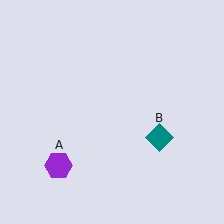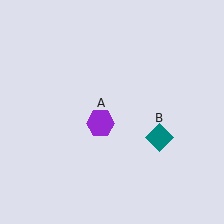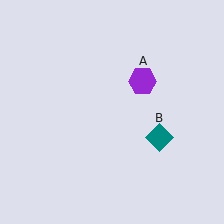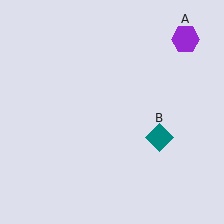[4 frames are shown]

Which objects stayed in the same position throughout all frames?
Teal diamond (object B) remained stationary.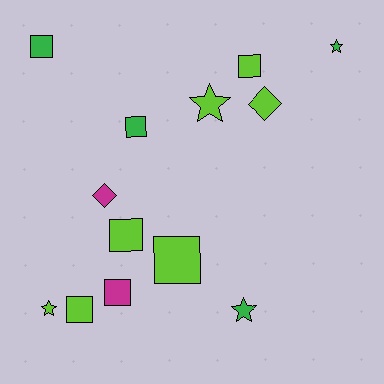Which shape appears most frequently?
Square, with 7 objects.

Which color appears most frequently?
Lime, with 7 objects.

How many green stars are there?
There are 2 green stars.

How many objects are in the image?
There are 13 objects.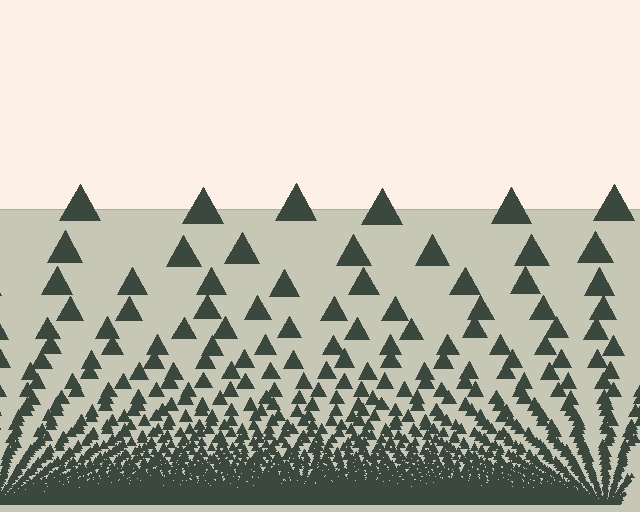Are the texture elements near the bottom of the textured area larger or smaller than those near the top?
Smaller. The gradient is inverted — elements near the bottom are smaller and denser.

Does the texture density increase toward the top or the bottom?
Density increases toward the bottom.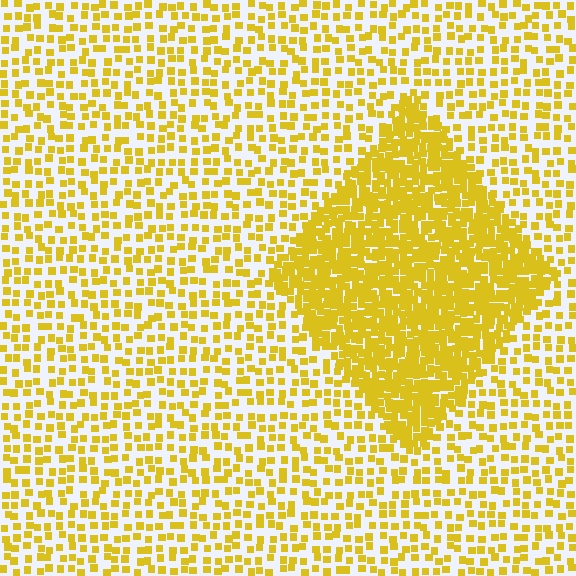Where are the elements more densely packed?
The elements are more densely packed inside the diamond boundary.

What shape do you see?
I see a diamond.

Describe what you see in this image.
The image contains small yellow elements arranged at two different densities. A diamond-shaped region is visible where the elements are more densely packed than the surrounding area.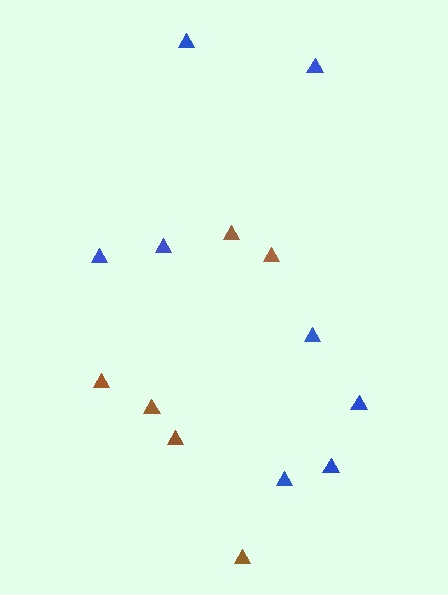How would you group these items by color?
There are 2 groups: one group of brown triangles (6) and one group of blue triangles (8).